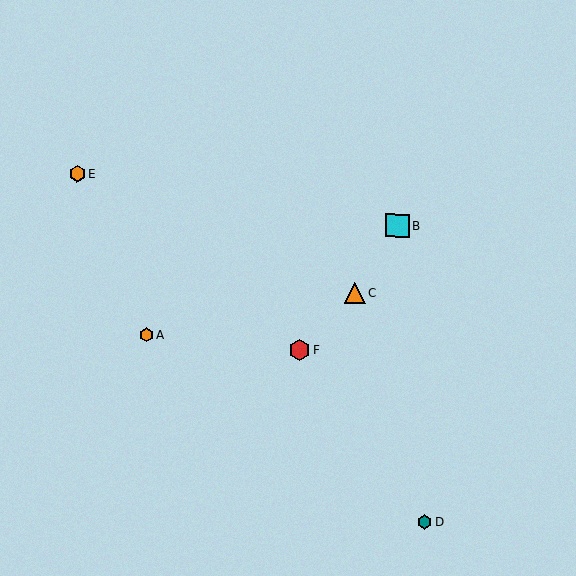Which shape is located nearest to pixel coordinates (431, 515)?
The teal hexagon (labeled D) at (424, 522) is nearest to that location.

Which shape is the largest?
The cyan square (labeled B) is the largest.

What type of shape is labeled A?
Shape A is an orange hexagon.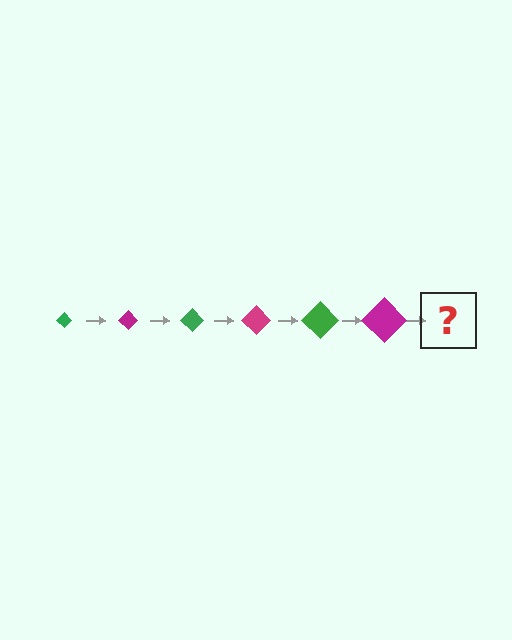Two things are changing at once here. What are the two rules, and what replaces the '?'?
The two rules are that the diamond grows larger each step and the color cycles through green and magenta. The '?' should be a green diamond, larger than the previous one.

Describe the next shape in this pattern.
It should be a green diamond, larger than the previous one.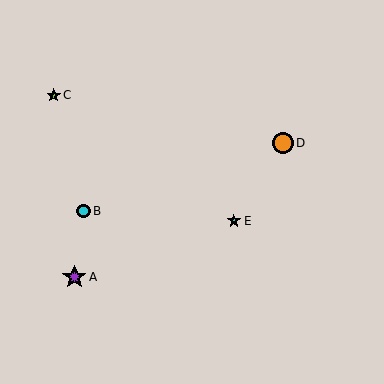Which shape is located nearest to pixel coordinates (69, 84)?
The lime star (labeled C) at (54, 95) is nearest to that location.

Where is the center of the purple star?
The center of the purple star is at (74, 277).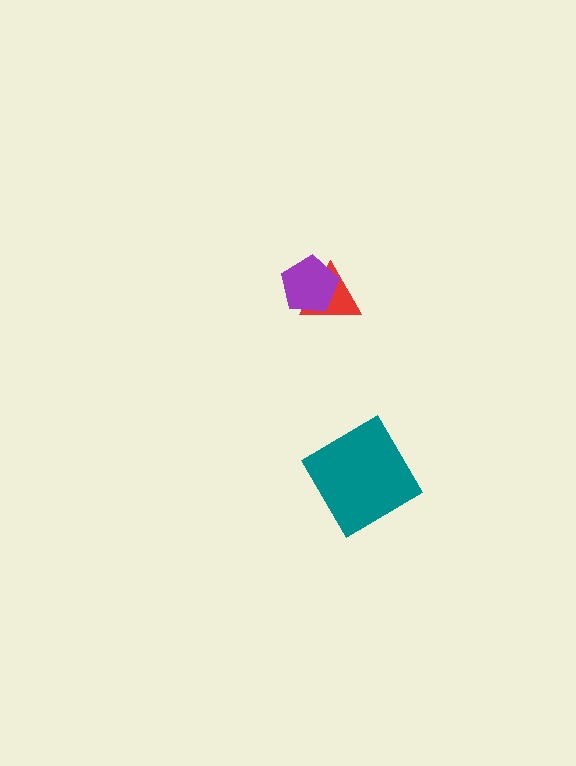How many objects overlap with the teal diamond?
0 objects overlap with the teal diamond.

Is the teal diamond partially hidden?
No, no other shape covers it.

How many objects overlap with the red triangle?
1 object overlaps with the red triangle.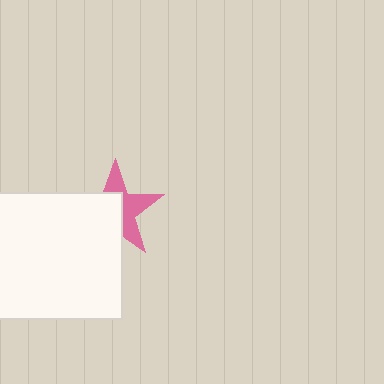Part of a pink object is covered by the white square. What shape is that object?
It is a star.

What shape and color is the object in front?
The object in front is a white square.